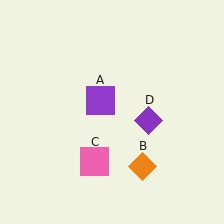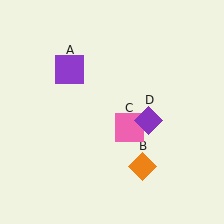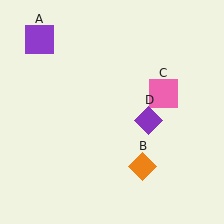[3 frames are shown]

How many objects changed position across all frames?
2 objects changed position: purple square (object A), pink square (object C).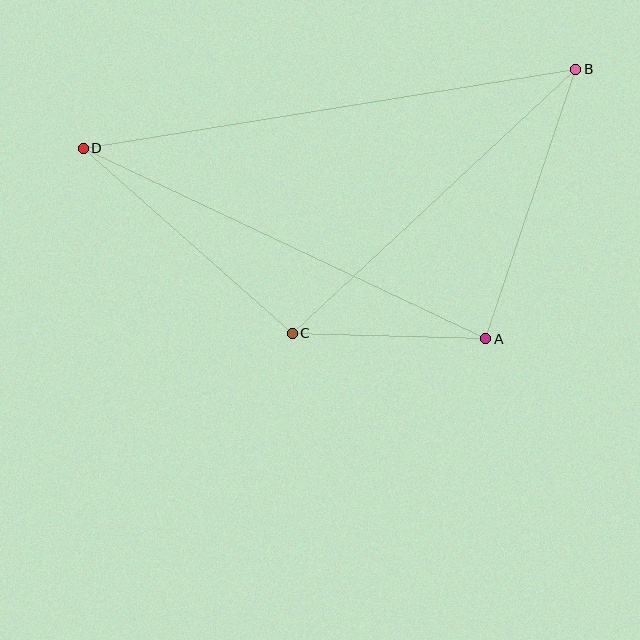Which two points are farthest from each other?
Points B and D are farthest from each other.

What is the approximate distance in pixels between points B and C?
The distance between B and C is approximately 387 pixels.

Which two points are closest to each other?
Points A and C are closest to each other.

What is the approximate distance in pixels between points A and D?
The distance between A and D is approximately 445 pixels.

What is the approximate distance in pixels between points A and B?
The distance between A and B is approximately 284 pixels.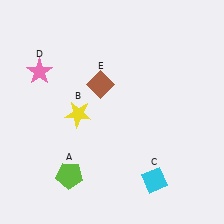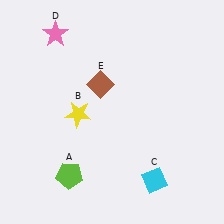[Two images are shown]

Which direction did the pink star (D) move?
The pink star (D) moved up.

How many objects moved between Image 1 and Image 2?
1 object moved between the two images.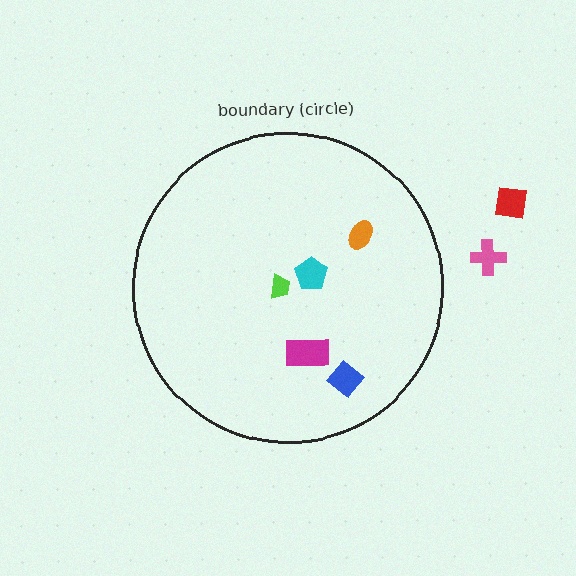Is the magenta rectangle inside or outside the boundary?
Inside.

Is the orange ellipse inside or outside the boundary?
Inside.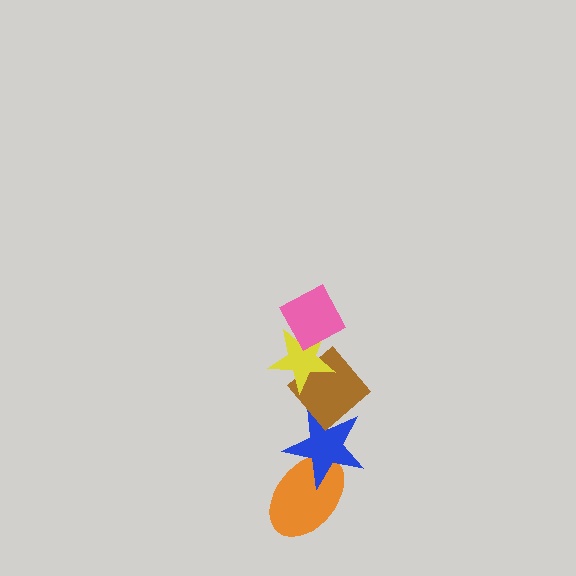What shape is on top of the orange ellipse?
The blue star is on top of the orange ellipse.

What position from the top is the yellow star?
The yellow star is 2nd from the top.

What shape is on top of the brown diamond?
The yellow star is on top of the brown diamond.